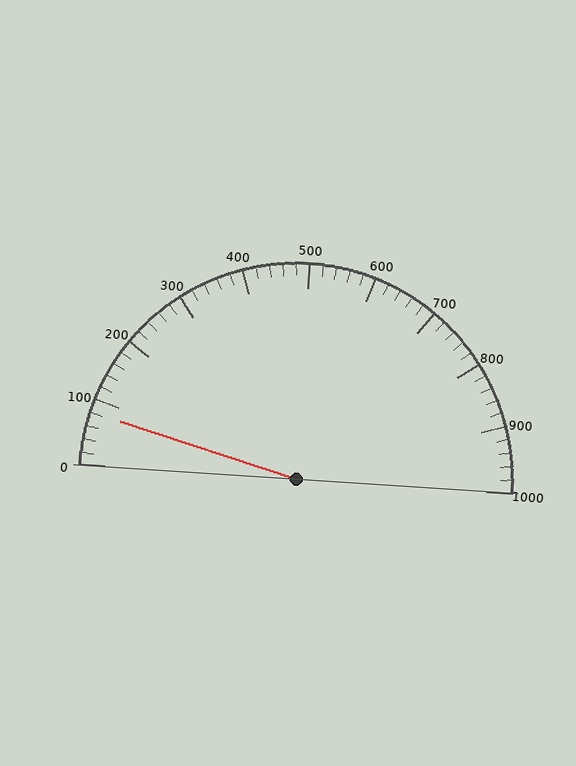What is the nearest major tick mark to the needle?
The nearest major tick mark is 100.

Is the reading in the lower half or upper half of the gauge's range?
The reading is in the lower half of the range (0 to 1000).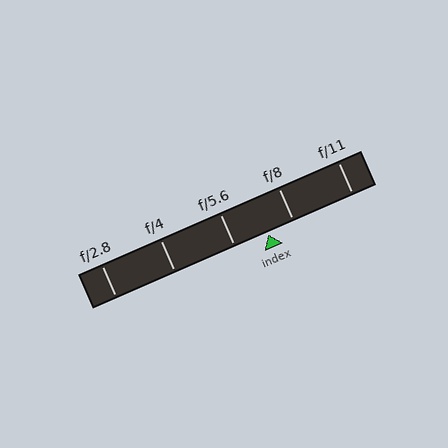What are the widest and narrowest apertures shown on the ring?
The widest aperture shown is f/2.8 and the narrowest is f/11.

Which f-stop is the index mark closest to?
The index mark is closest to f/8.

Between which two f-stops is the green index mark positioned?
The index mark is between f/5.6 and f/8.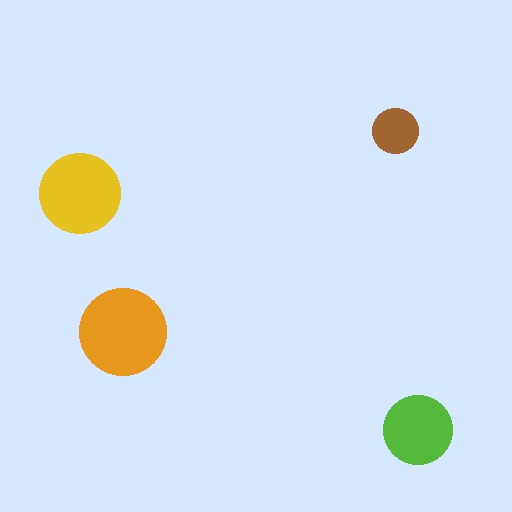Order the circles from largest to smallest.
the orange one, the yellow one, the lime one, the brown one.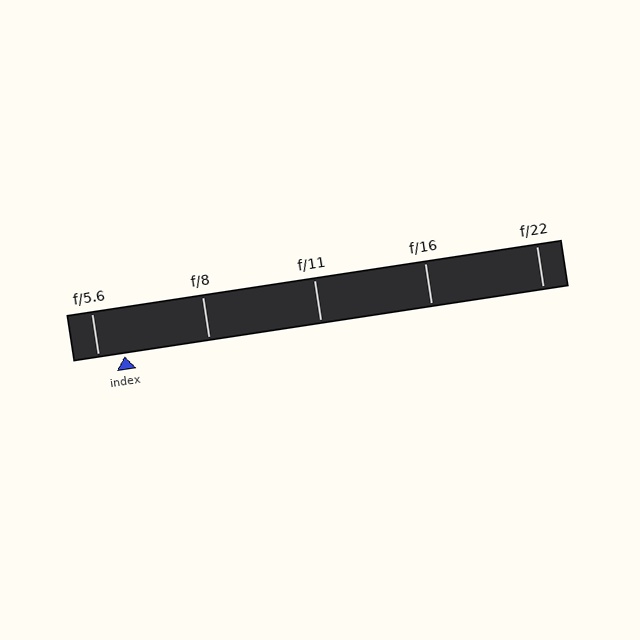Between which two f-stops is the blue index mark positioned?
The index mark is between f/5.6 and f/8.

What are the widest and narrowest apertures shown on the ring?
The widest aperture shown is f/5.6 and the narrowest is f/22.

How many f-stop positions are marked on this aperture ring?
There are 5 f-stop positions marked.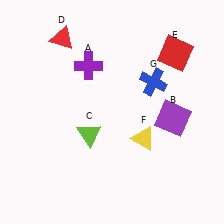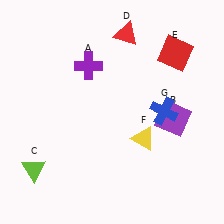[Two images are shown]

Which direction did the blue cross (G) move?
The blue cross (G) moved down.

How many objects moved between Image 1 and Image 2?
3 objects moved between the two images.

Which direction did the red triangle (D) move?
The red triangle (D) moved right.